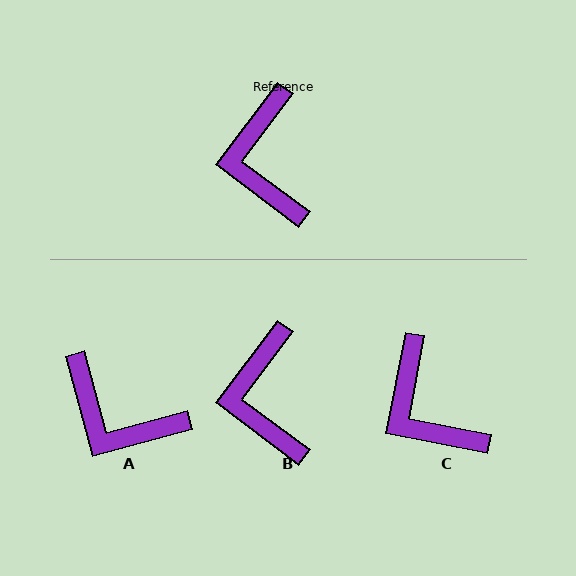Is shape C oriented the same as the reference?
No, it is off by about 26 degrees.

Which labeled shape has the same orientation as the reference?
B.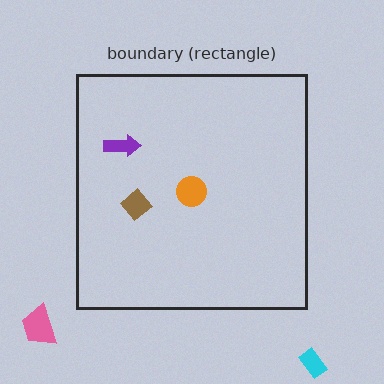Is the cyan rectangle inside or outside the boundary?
Outside.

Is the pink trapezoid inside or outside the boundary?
Outside.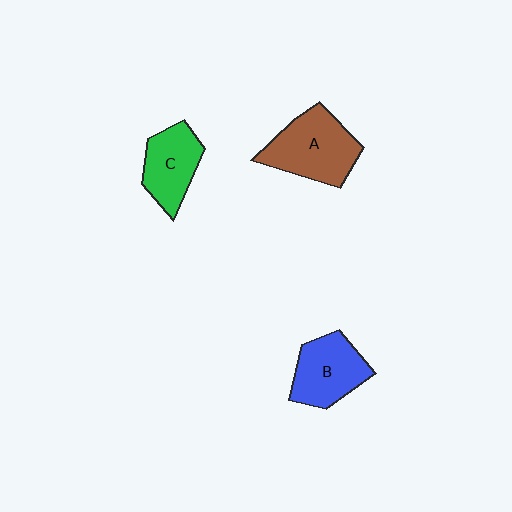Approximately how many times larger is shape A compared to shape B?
Approximately 1.2 times.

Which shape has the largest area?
Shape A (brown).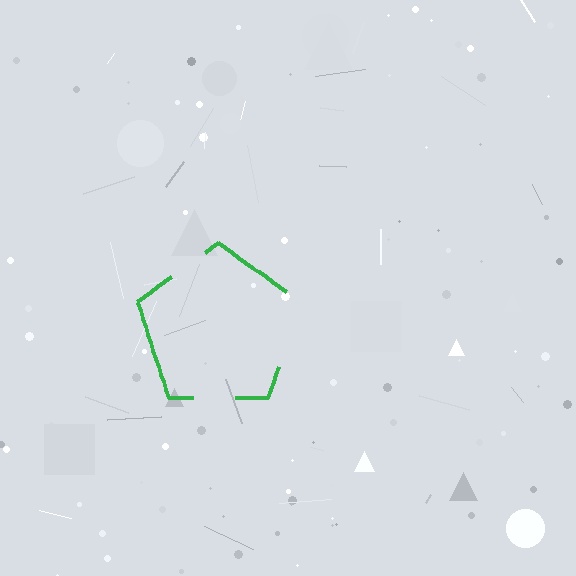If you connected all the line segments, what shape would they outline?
They would outline a pentagon.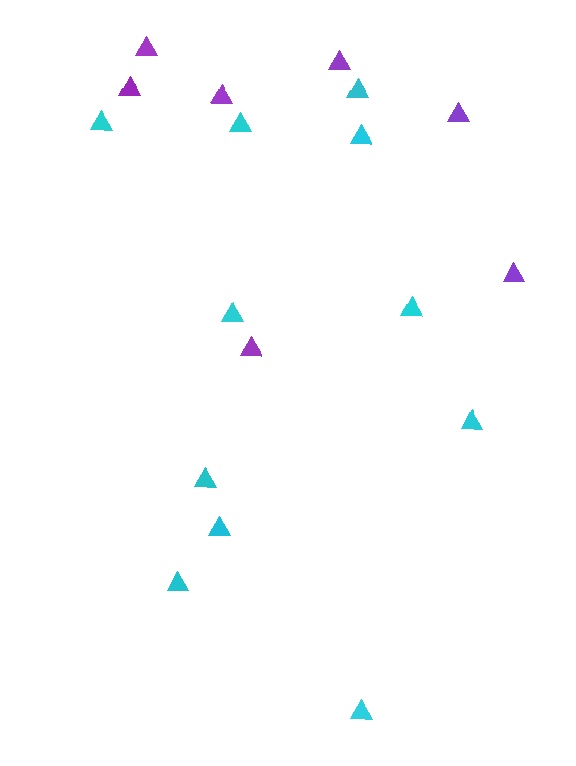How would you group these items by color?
There are 2 groups: one group of purple triangles (7) and one group of cyan triangles (11).